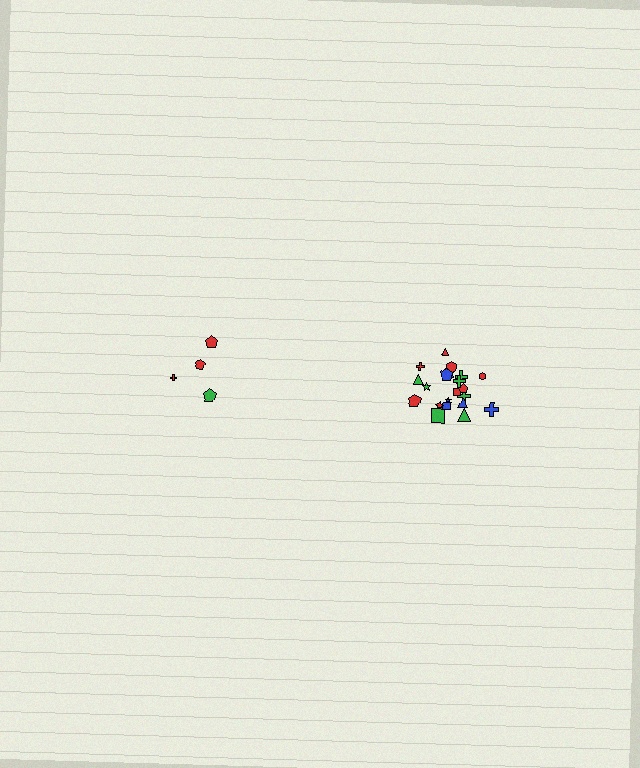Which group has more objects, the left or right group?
The right group.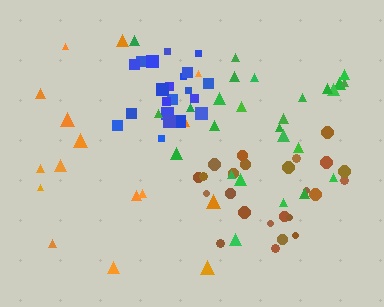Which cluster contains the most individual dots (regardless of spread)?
Green (27).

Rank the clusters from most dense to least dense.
blue, brown, green, orange.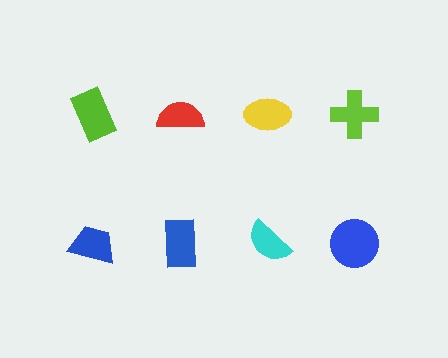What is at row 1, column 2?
A red semicircle.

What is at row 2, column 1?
A blue trapezoid.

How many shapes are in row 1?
4 shapes.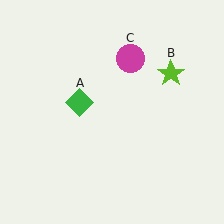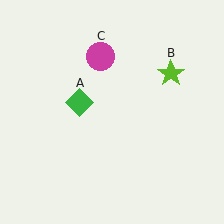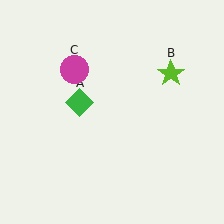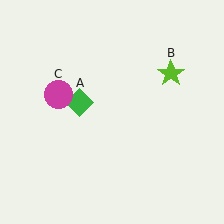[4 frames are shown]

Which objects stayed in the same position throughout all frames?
Green diamond (object A) and lime star (object B) remained stationary.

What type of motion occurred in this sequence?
The magenta circle (object C) rotated counterclockwise around the center of the scene.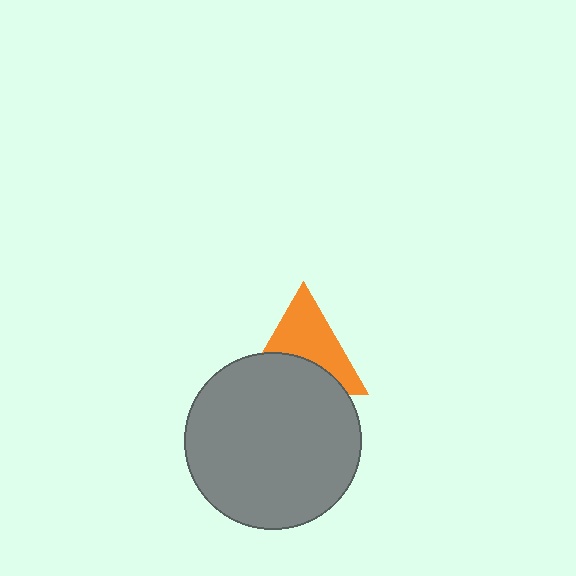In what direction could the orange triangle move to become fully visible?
The orange triangle could move up. That would shift it out from behind the gray circle entirely.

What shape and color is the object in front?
The object in front is a gray circle.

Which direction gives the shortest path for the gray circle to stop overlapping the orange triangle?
Moving down gives the shortest separation.